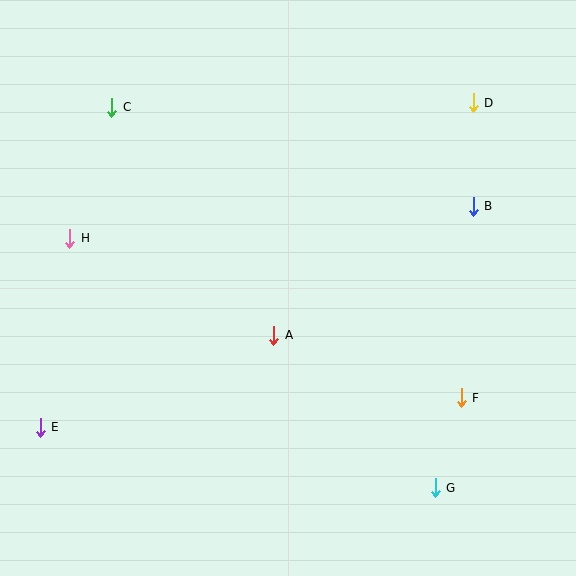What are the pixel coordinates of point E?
Point E is at (40, 427).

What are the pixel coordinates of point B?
Point B is at (473, 206).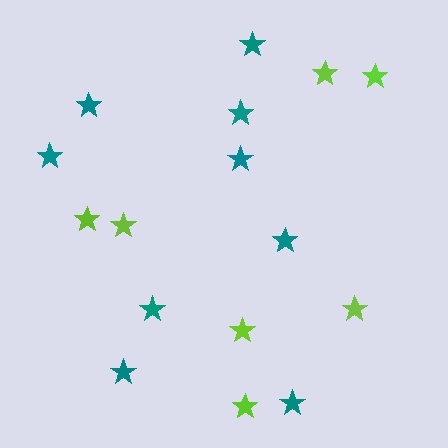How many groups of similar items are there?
There are 2 groups: one group of teal stars (9) and one group of lime stars (7).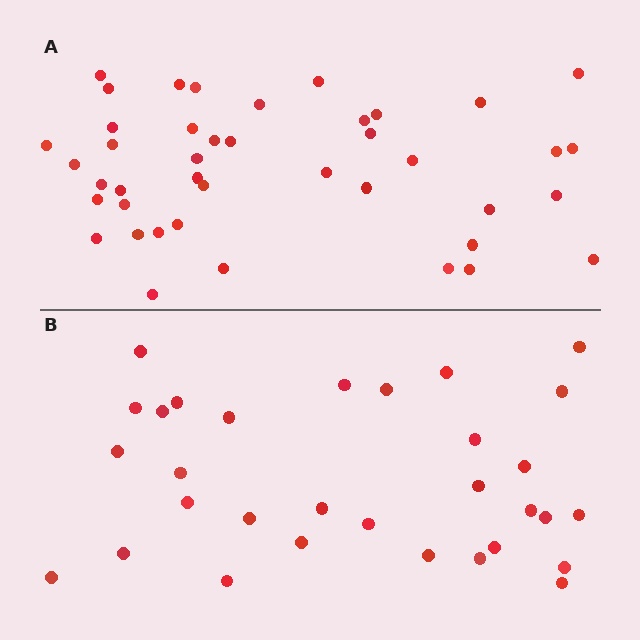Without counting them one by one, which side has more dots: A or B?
Region A (the top region) has more dots.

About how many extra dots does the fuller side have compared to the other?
Region A has roughly 12 or so more dots than region B.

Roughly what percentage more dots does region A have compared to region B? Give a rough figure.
About 35% more.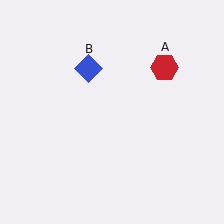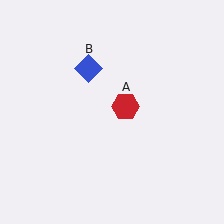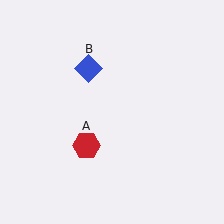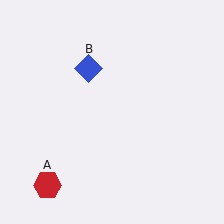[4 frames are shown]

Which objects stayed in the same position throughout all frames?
Blue diamond (object B) remained stationary.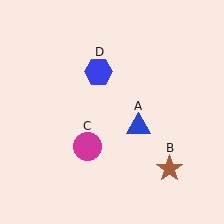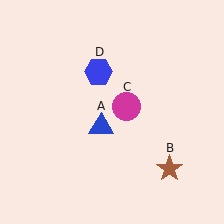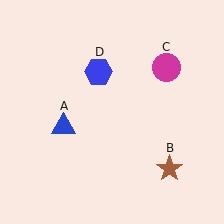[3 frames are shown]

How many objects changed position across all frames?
2 objects changed position: blue triangle (object A), magenta circle (object C).